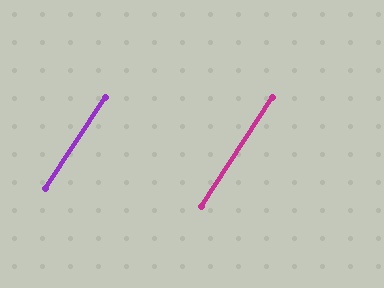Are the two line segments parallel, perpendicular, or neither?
Parallel — their directions differ by only 0.3°.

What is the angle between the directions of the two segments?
Approximately 0 degrees.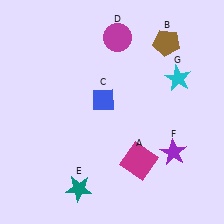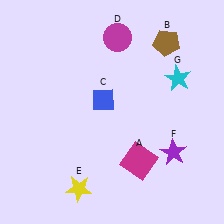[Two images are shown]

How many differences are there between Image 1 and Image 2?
There is 1 difference between the two images.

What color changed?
The star (E) changed from teal in Image 1 to yellow in Image 2.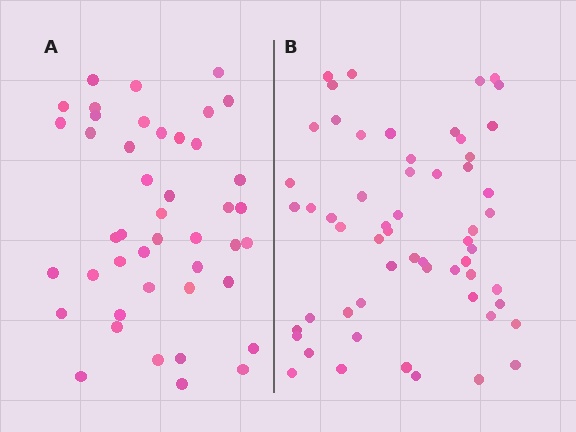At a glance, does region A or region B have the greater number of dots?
Region B (the right region) has more dots.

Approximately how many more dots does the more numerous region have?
Region B has approximately 15 more dots than region A.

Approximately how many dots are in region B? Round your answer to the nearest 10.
About 60 dots. (The exact count is 58, which rounds to 60.)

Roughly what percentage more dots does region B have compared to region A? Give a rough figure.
About 30% more.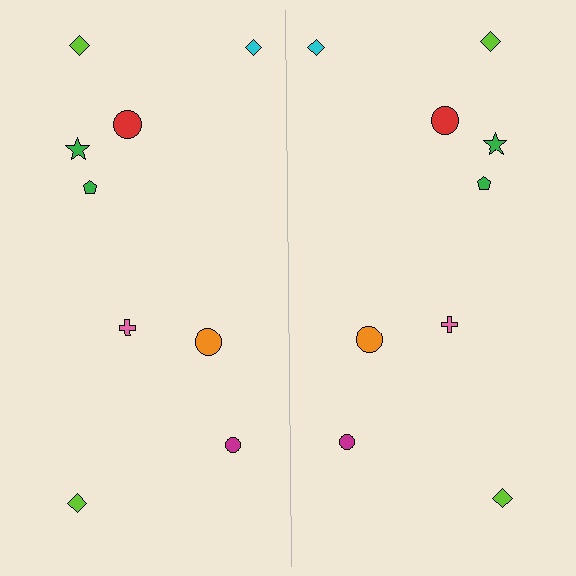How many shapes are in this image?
There are 18 shapes in this image.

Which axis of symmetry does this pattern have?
The pattern has a vertical axis of symmetry running through the center of the image.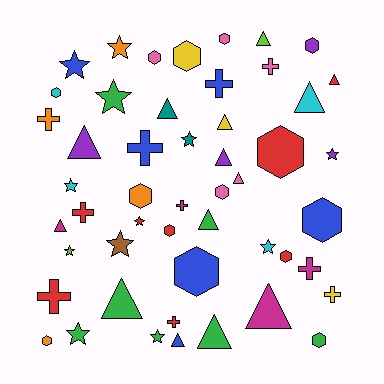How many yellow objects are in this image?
There are 3 yellow objects.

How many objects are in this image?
There are 50 objects.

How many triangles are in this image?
There are 14 triangles.